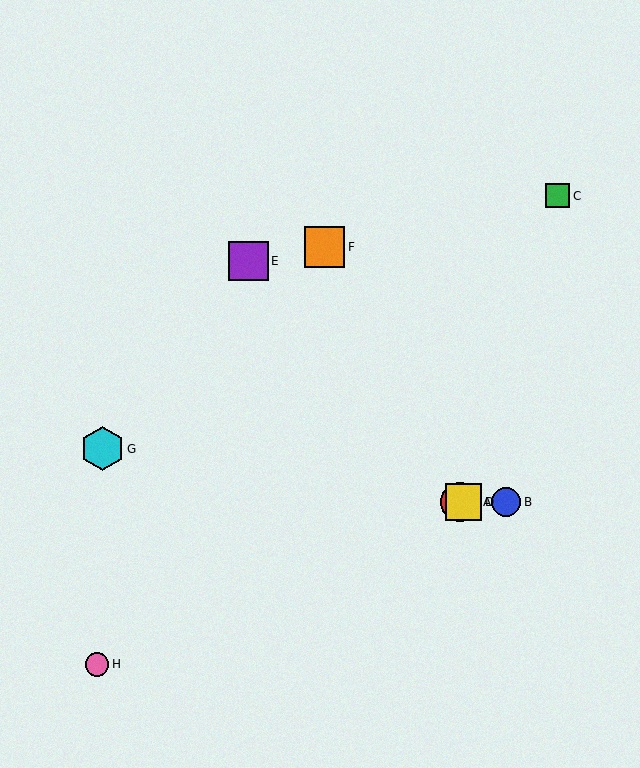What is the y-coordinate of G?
Object G is at y≈449.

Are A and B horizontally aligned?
Yes, both are at y≈502.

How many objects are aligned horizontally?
3 objects (A, B, D) are aligned horizontally.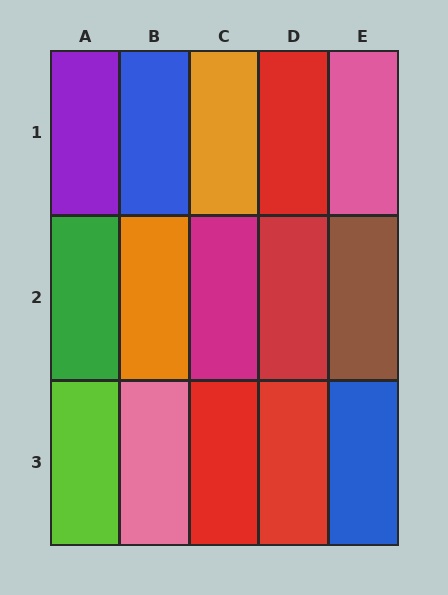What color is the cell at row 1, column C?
Orange.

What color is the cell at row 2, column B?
Orange.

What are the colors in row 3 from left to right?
Lime, pink, red, red, blue.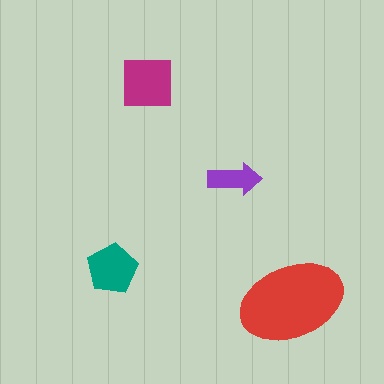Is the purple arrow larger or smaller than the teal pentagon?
Smaller.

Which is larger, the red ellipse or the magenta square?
The red ellipse.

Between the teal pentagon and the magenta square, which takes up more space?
The magenta square.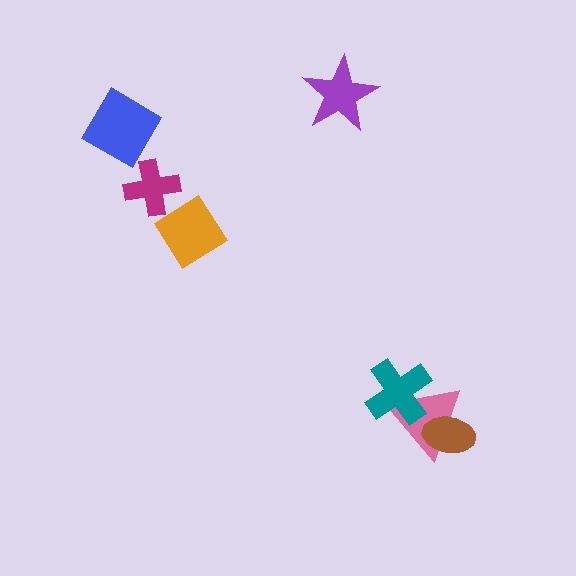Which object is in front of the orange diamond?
The magenta cross is in front of the orange diamond.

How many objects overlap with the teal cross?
1 object overlaps with the teal cross.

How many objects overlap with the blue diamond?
0 objects overlap with the blue diamond.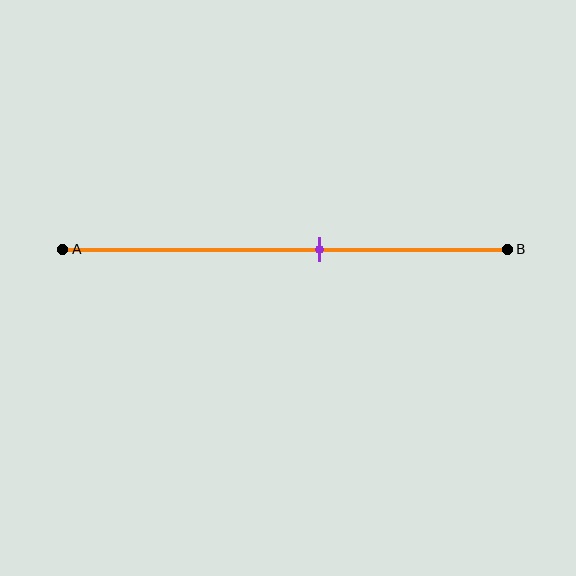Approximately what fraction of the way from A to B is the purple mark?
The purple mark is approximately 60% of the way from A to B.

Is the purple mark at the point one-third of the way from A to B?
No, the mark is at about 60% from A, not at the 33% one-third point.